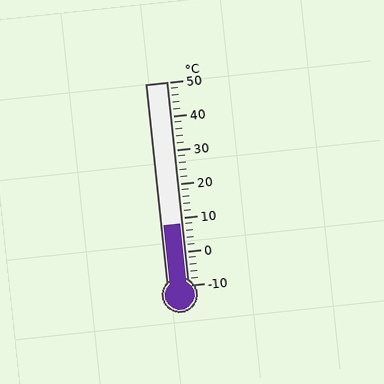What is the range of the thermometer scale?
The thermometer scale ranges from -10°C to 50°C.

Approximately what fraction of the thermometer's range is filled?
The thermometer is filled to approximately 30% of its range.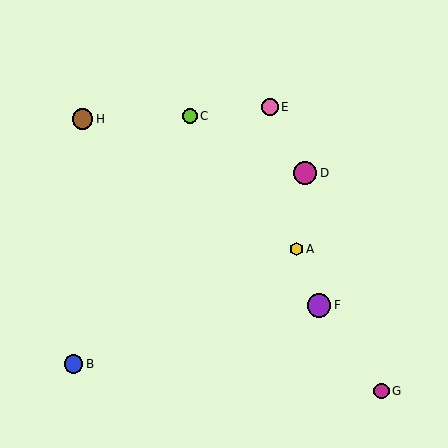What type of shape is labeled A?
Shape A is a yellow hexagon.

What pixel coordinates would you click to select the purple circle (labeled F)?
Click at (319, 305) to select the purple circle F.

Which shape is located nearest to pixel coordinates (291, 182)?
The magenta circle (labeled D) at (305, 173) is nearest to that location.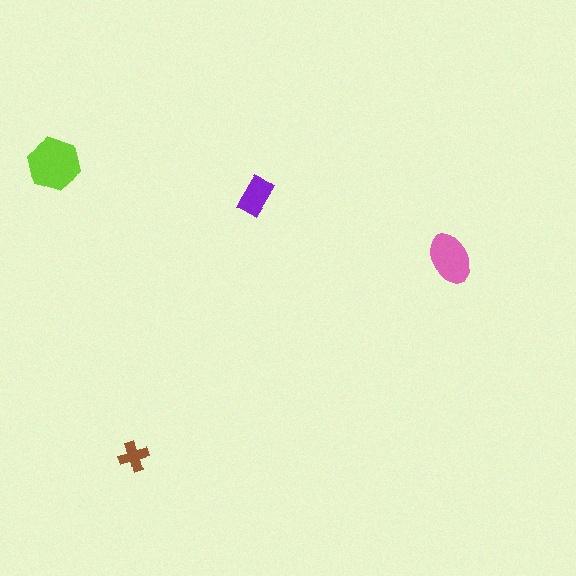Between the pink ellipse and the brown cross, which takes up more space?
The pink ellipse.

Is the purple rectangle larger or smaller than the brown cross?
Larger.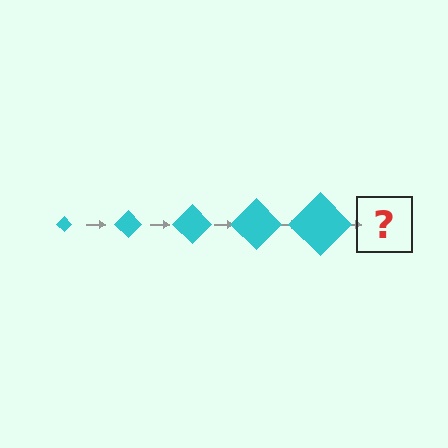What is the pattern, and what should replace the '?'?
The pattern is that the diamond gets progressively larger each step. The '?' should be a cyan diamond, larger than the previous one.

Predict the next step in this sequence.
The next step is a cyan diamond, larger than the previous one.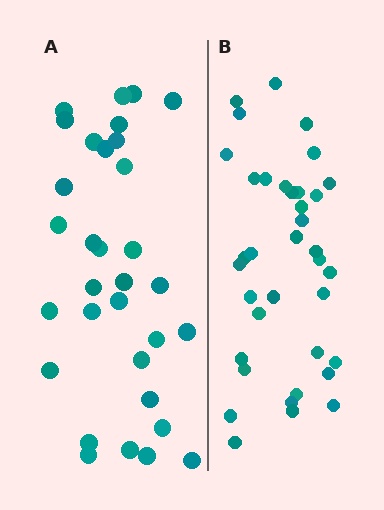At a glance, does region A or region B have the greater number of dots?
Region B (the right region) has more dots.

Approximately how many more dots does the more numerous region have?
Region B has about 5 more dots than region A.